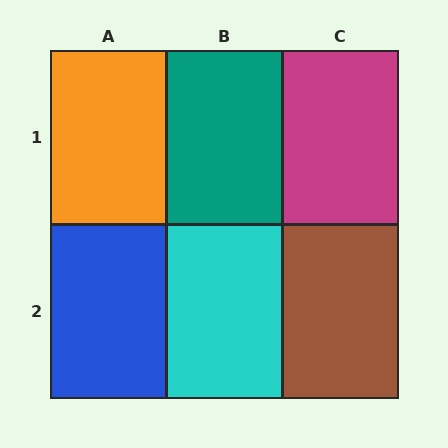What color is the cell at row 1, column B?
Teal.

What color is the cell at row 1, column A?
Orange.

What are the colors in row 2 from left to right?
Blue, cyan, brown.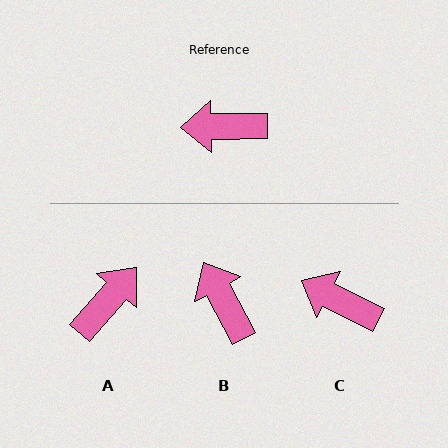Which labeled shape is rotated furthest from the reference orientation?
A, about 132 degrees away.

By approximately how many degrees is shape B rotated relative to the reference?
Approximately 63 degrees clockwise.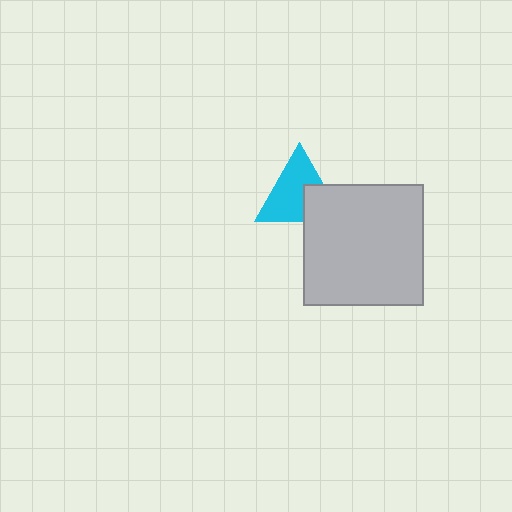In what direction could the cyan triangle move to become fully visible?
The cyan triangle could move toward the upper-left. That would shift it out from behind the light gray square entirely.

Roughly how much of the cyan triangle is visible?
Most of it is visible (roughly 68%).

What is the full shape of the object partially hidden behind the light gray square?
The partially hidden object is a cyan triangle.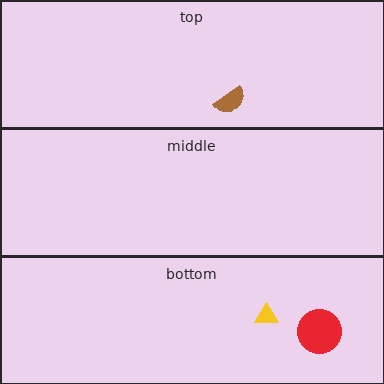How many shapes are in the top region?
1.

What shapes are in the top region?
The brown semicircle.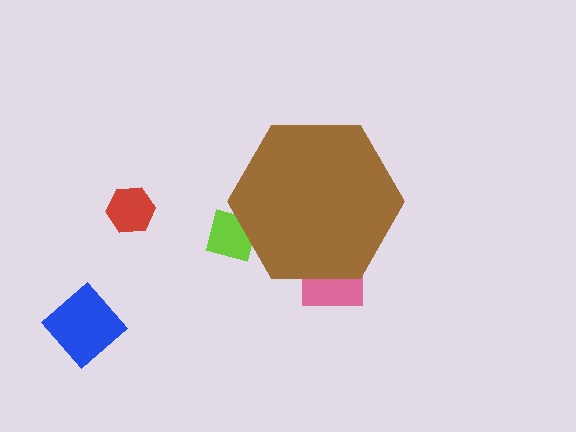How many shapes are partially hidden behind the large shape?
2 shapes are partially hidden.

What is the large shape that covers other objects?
A brown hexagon.